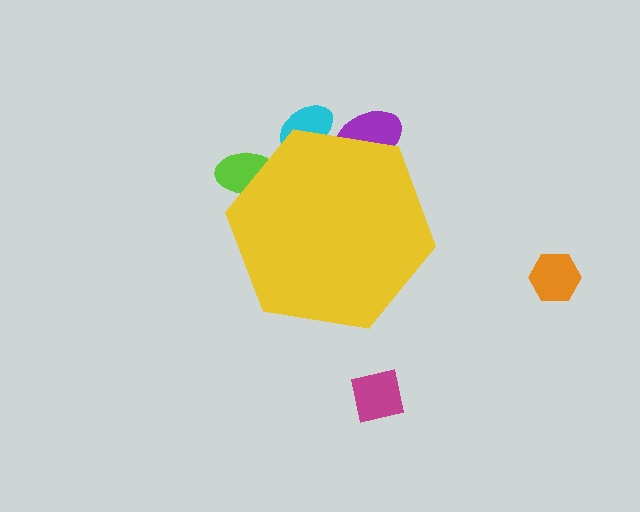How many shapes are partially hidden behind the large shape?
3 shapes are partially hidden.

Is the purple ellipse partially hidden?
Yes, the purple ellipse is partially hidden behind the yellow hexagon.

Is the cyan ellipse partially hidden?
Yes, the cyan ellipse is partially hidden behind the yellow hexagon.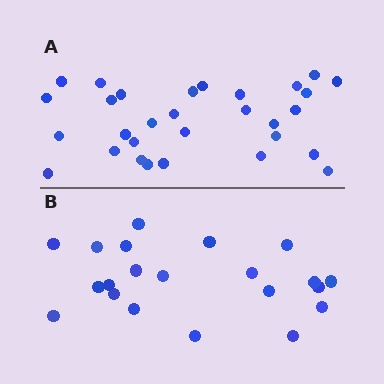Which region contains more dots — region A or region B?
Region A (the top region) has more dots.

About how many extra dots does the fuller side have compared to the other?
Region A has roughly 8 or so more dots than region B.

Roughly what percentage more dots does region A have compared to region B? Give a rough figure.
About 45% more.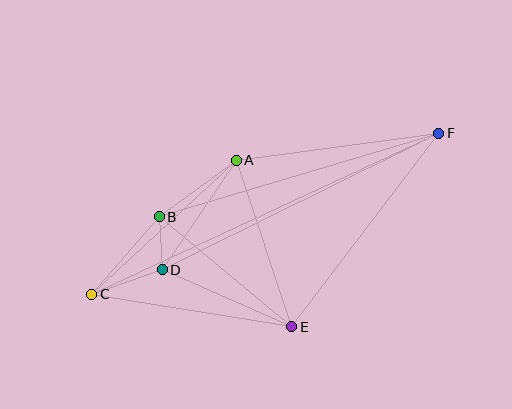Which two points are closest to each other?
Points B and D are closest to each other.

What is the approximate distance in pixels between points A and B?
The distance between A and B is approximately 95 pixels.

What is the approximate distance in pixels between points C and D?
The distance between C and D is approximately 74 pixels.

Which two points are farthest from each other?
Points C and F are farthest from each other.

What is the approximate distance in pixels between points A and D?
The distance between A and D is approximately 132 pixels.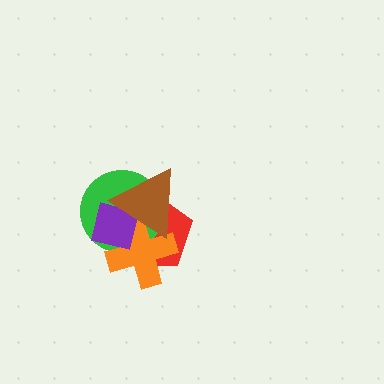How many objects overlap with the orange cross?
4 objects overlap with the orange cross.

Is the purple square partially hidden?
Yes, it is partially covered by another shape.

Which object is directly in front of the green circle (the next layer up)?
The orange cross is directly in front of the green circle.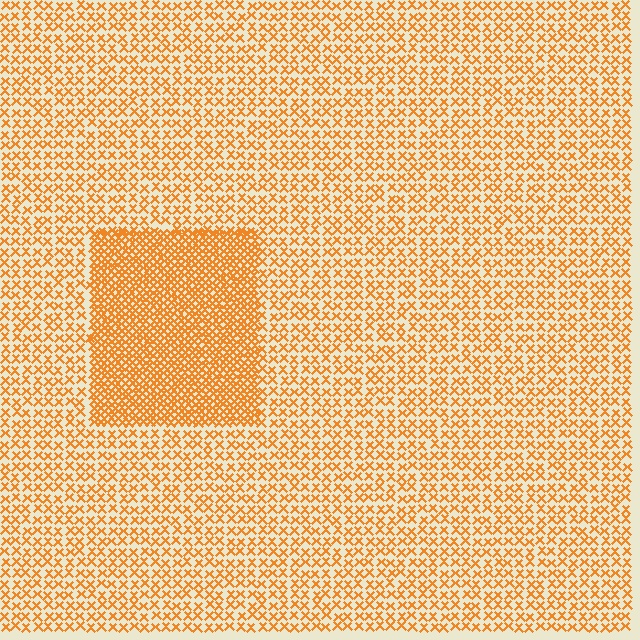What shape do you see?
I see a rectangle.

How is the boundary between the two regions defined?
The boundary is defined by a change in element density (approximately 2.4x ratio). All elements are the same color, size, and shape.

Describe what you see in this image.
The image contains small orange elements arranged at two different densities. A rectangle-shaped region is visible where the elements are more densely packed than the surrounding area.